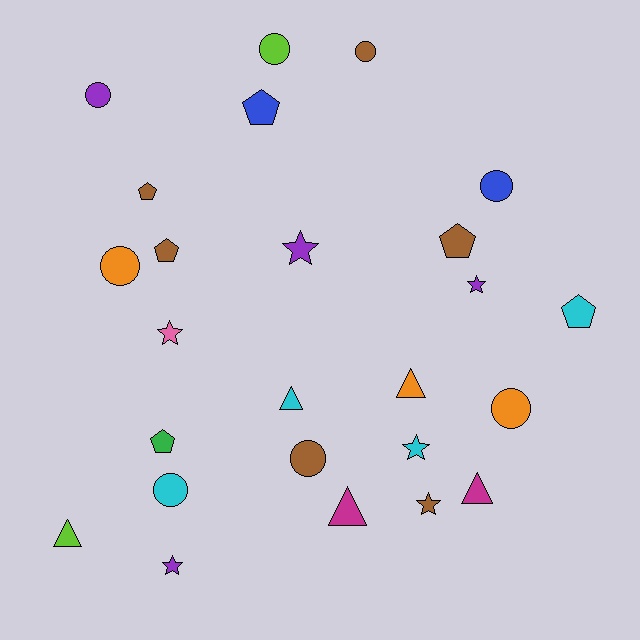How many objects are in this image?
There are 25 objects.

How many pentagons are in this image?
There are 6 pentagons.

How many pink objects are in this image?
There is 1 pink object.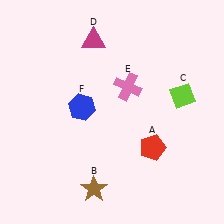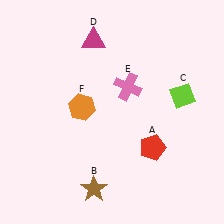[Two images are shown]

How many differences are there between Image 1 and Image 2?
There is 1 difference between the two images.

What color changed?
The hexagon (F) changed from blue in Image 1 to orange in Image 2.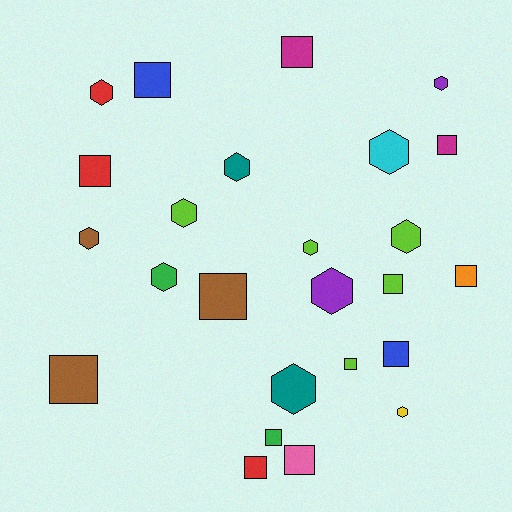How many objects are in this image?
There are 25 objects.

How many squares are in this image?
There are 13 squares.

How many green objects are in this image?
There are 2 green objects.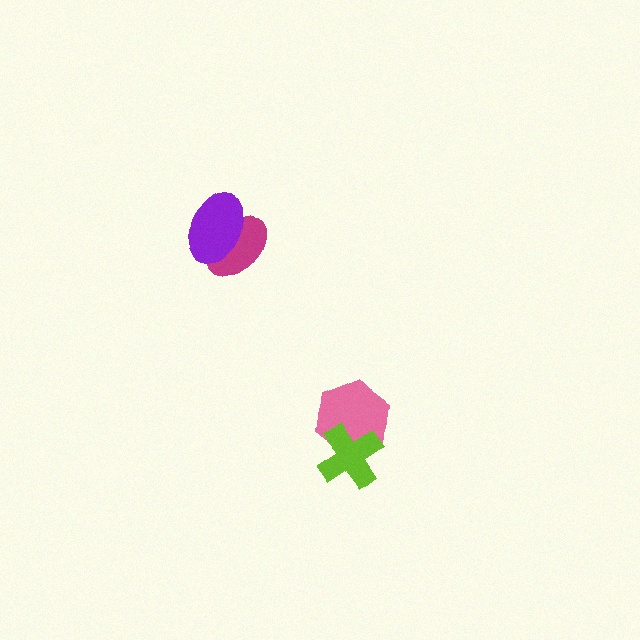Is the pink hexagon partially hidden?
Yes, it is partially covered by another shape.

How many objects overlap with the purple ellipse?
1 object overlaps with the purple ellipse.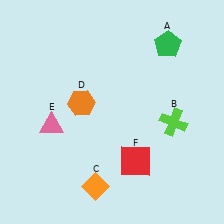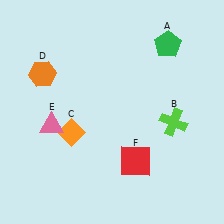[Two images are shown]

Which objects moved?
The objects that moved are: the orange diamond (C), the orange hexagon (D).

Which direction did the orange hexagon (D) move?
The orange hexagon (D) moved left.